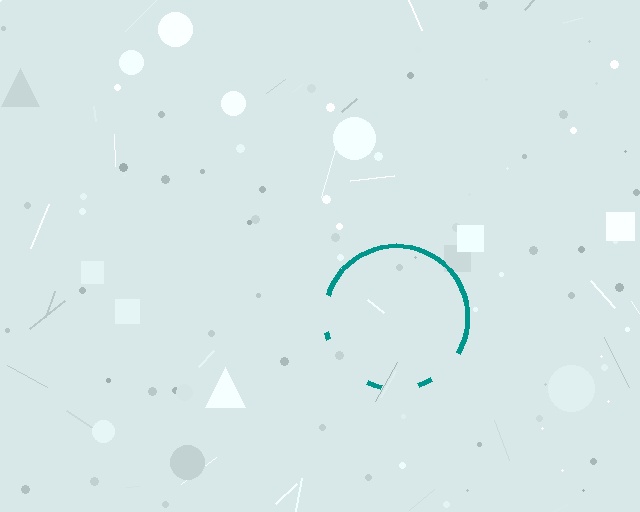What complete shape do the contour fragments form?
The contour fragments form a circle.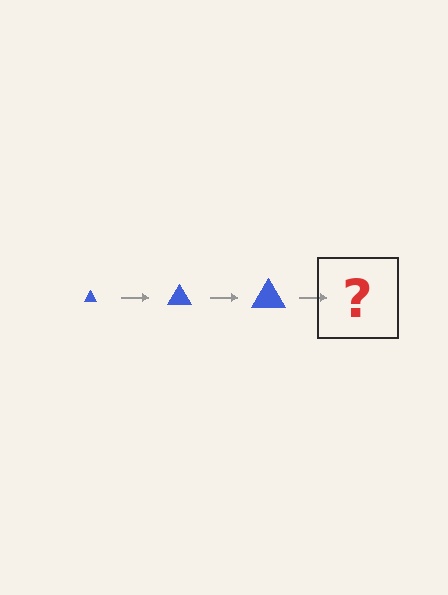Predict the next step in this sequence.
The next step is a blue triangle, larger than the previous one.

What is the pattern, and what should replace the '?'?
The pattern is that the triangle gets progressively larger each step. The '?' should be a blue triangle, larger than the previous one.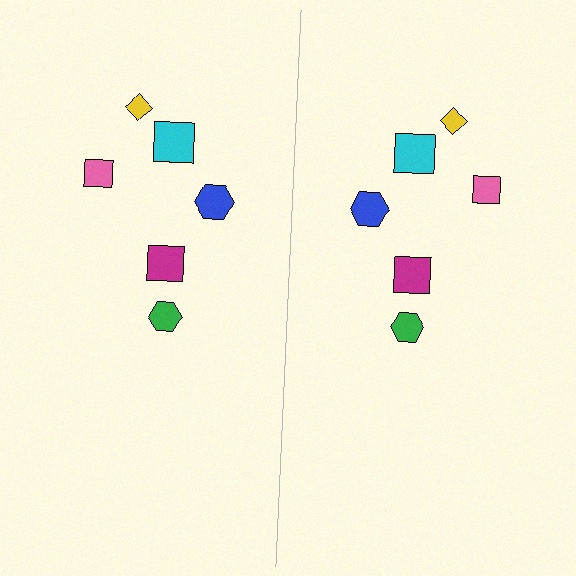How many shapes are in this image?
There are 12 shapes in this image.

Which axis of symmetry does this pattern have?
The pattern has a vertical axis of symmetry running through the center of the image.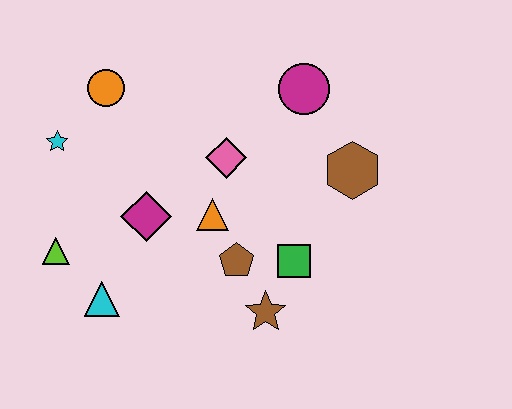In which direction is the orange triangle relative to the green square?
The orange triangle is to the left of the green square.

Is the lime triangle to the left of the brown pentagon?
Yes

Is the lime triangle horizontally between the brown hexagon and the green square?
No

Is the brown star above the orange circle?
No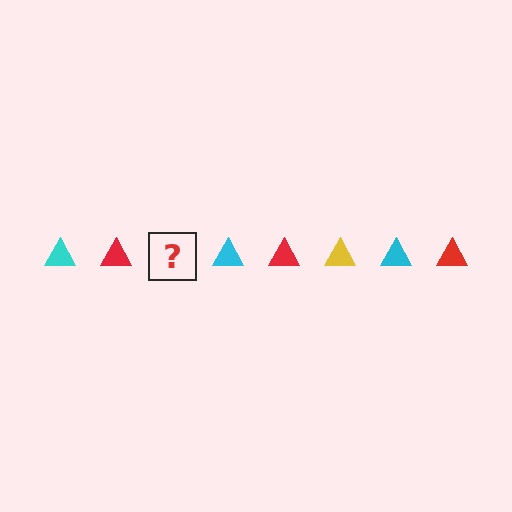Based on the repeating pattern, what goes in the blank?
The blank should be a yellow triangle.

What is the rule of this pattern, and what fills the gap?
The rule is that the pattern cycles through cyan, red, yellow triangles. The gap should be filled with a yellow triangle.